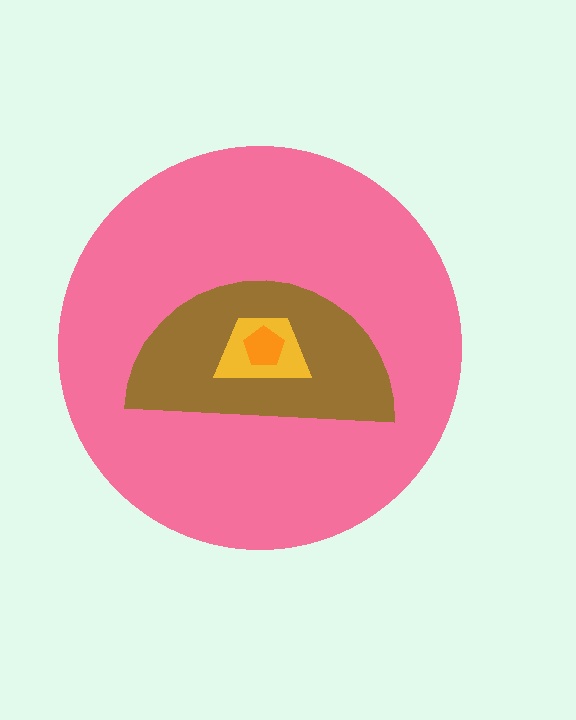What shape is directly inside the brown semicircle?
The yellow trapezoid.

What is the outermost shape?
The pink circle.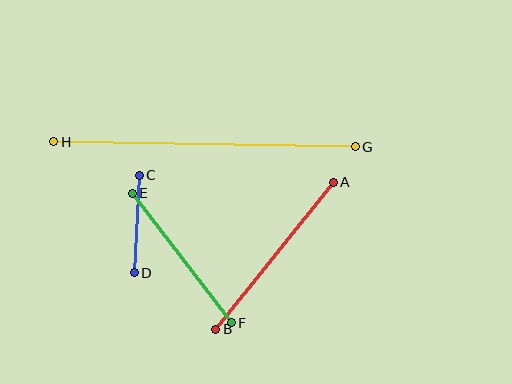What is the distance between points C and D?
The distance is approximately 98 pixels.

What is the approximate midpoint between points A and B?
The midpoint is at approximately (275, 256) pixels.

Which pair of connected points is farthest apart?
Points G and H are farthest apart.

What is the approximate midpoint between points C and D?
The midpoint is at approximately (137, 224) pixels.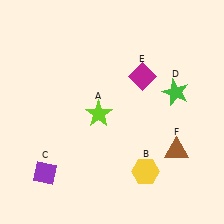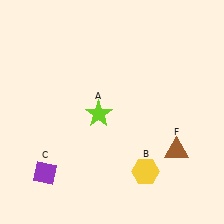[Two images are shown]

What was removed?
The green star (D), the magenta diamond (E) were removed in Image 2.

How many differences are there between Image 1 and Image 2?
There are 2 differences between the two images.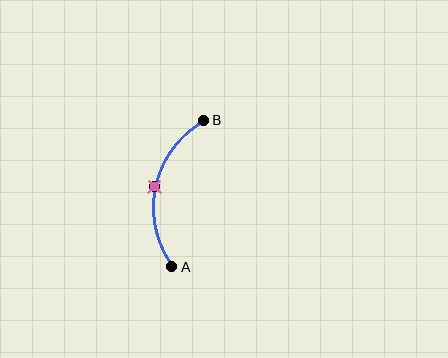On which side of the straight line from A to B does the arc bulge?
The arc bulges to the left of the straight line connecting A and B.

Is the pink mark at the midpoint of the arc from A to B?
Yes. The pink mark lies on the arc at equal arc-length from both A and B — it is the arc midpoint.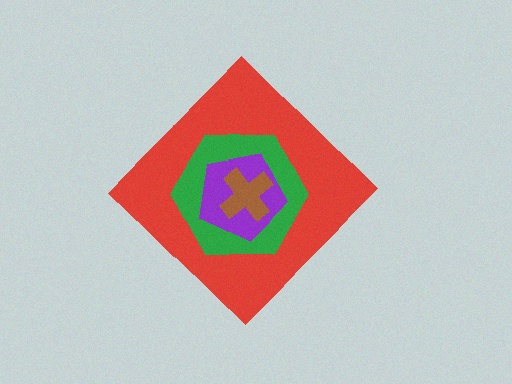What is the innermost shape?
The brown cross.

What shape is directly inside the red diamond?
The green hexagon.